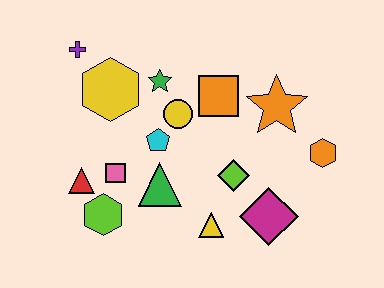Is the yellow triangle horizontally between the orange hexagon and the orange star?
No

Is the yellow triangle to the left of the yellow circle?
No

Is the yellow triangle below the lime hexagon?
Yes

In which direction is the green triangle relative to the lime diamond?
The green triangle is to the left of the lime diamond.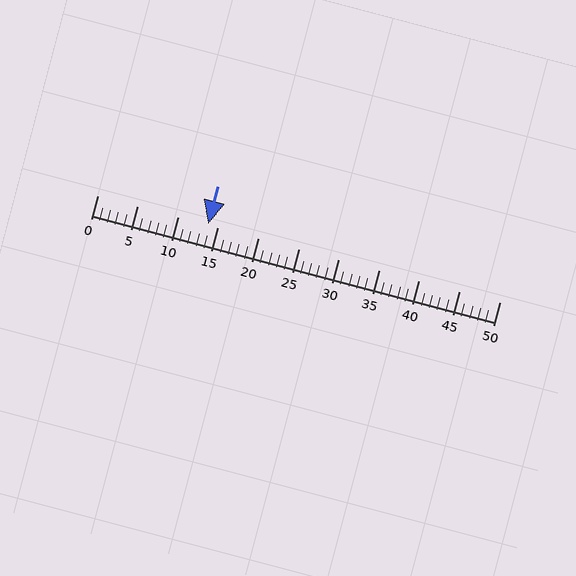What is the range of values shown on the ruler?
The ruler shows values from 0 to 50.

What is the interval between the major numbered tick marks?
The major tick marks are spaced 5 units apart.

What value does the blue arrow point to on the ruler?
The blue arrow points to approximately 14.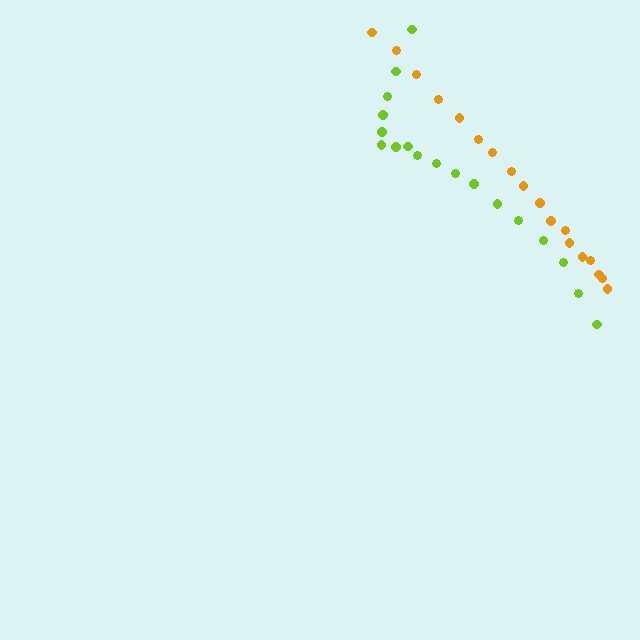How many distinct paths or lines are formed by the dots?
There are 2 distinct paths.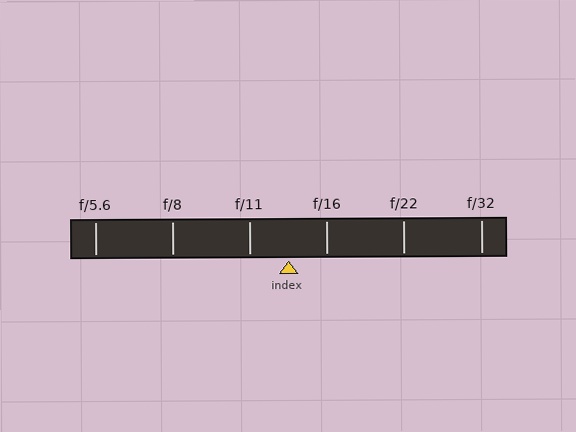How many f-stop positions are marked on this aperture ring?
There are 6 f-stop positions marked.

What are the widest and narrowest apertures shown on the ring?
The widest aperture shown is f/5.6 and the narrowest is f/32.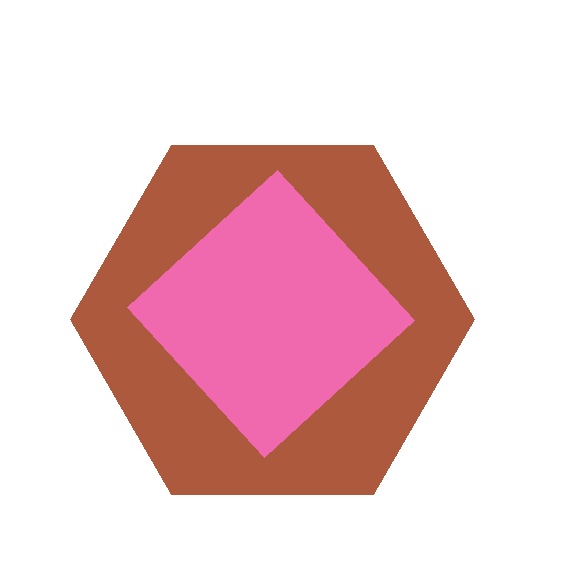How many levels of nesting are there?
2.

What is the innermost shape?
The pink diamond.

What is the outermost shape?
The brown hexagon.